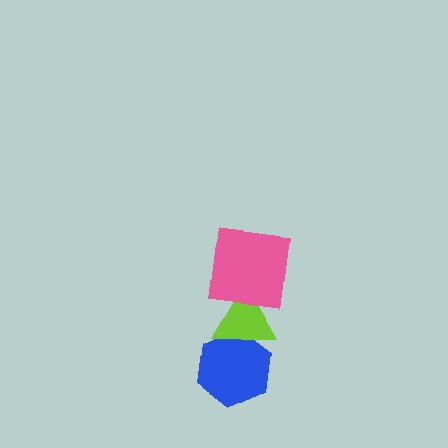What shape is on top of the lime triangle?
The pink square is on top of the lime triangle.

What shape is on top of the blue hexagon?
The lime triangle is on top of the blue hexagon.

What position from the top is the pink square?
The pink square is 1st from the top.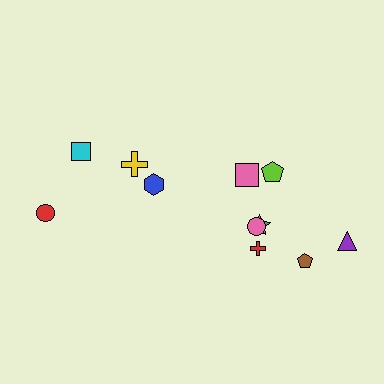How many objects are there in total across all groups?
There are 11 objects.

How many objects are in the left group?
There are 4 objects.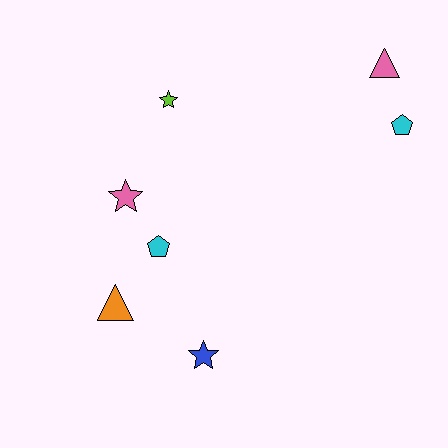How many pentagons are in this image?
There are 2 pentagons.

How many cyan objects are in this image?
There are 2 cyan objects.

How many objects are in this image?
There are 7 objects.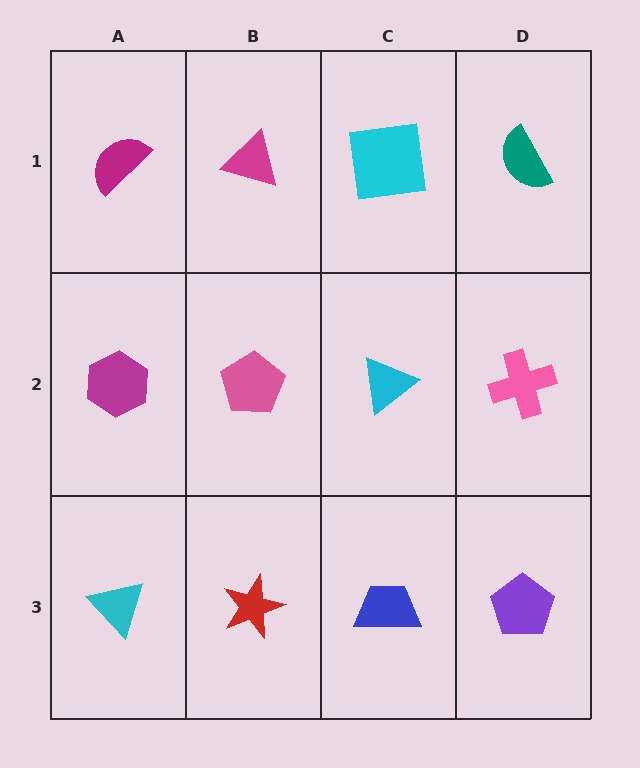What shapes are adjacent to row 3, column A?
A magenta hexagon (row 2, column A), a red star (row 3, column B).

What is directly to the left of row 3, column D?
A blue trapezoid.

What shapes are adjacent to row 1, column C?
A cyan triangle (row 2, column C), a magenta triangle (row 1, column B), a teal semicircle (row 1, column D).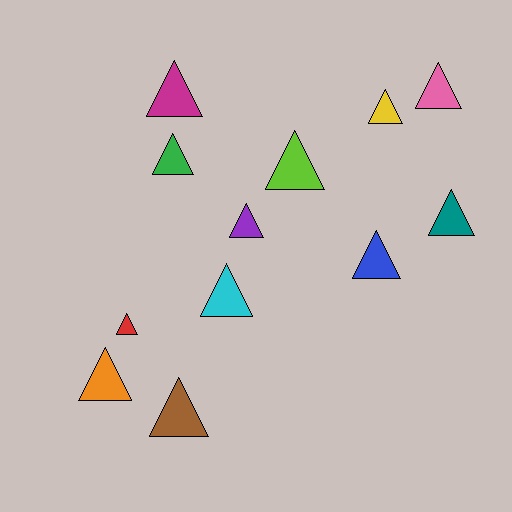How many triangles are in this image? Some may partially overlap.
There are 12 triangles.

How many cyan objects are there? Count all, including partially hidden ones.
There is 1 cyan object.